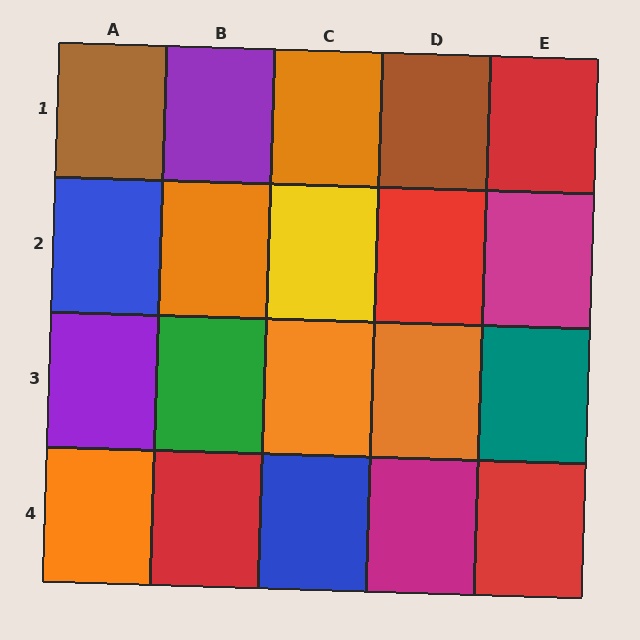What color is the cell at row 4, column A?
Orange.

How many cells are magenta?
2 cells are magenta.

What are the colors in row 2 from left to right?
Blue, orange, yellow, red, magenta.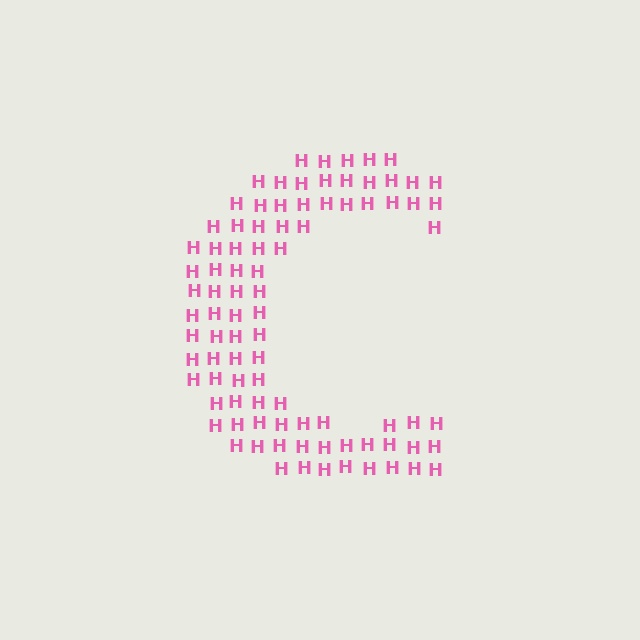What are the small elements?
The small elements are letter H's.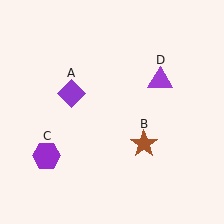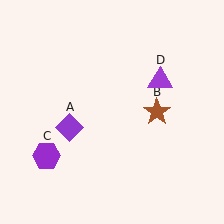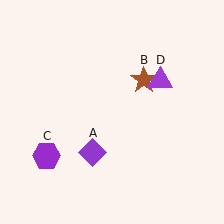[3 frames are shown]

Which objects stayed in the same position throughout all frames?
Purple hexagon (object C) and purple triangle (object D) remained stationary.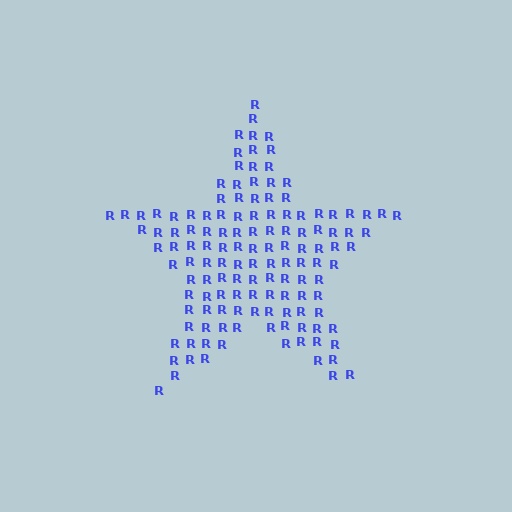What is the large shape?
The large shape is a star.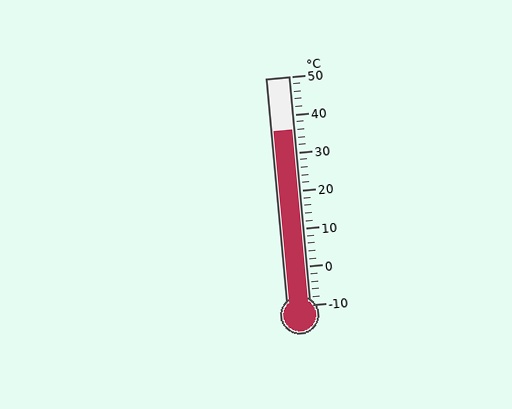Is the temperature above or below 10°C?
The temperature is above 10°C.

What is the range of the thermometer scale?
The thermometer scale ranges from -10°C to 50°C.